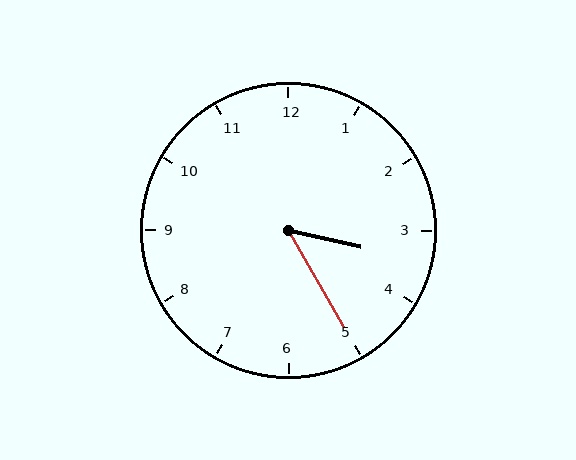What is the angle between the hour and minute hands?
Approximately 48 degrees.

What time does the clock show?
3:25.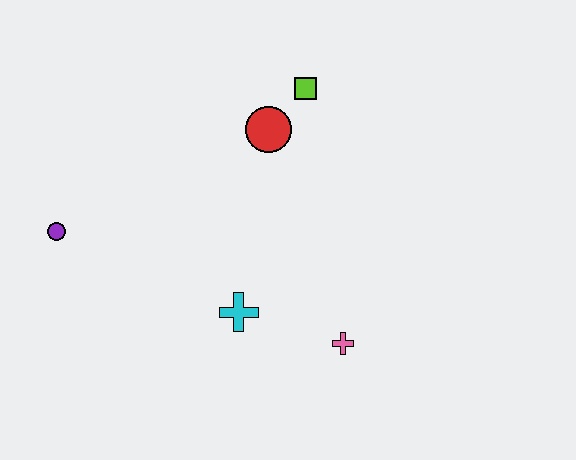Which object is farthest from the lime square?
The purple circle is farthest from the lime square.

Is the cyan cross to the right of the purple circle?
Yes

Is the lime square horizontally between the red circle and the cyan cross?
No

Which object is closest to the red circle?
The lime square is closest to the red circle.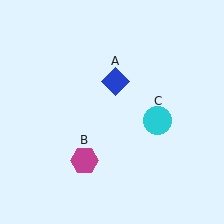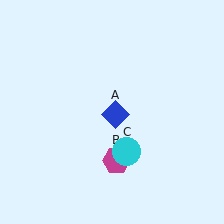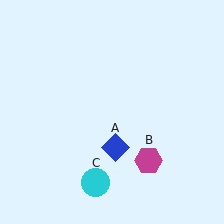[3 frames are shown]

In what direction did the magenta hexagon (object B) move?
The magenta hexagon (object B) moved right.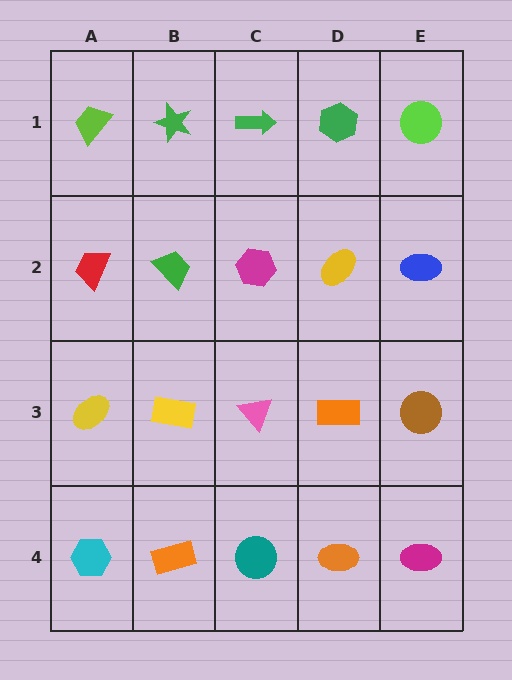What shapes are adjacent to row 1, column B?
A green trapezoid (row 2, column B), a lime trapezoid (row 1, column A), a green arrow (row 1, column C).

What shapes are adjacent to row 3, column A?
A red trapezoid (row 2, column A), a cyan hexagon (row 4, column A), a yellow rectangle (row 3, column B).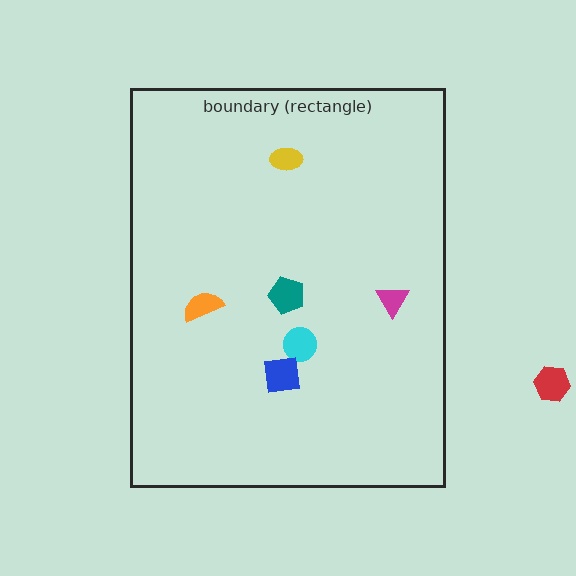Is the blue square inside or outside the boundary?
Inside.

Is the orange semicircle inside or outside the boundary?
Inside.